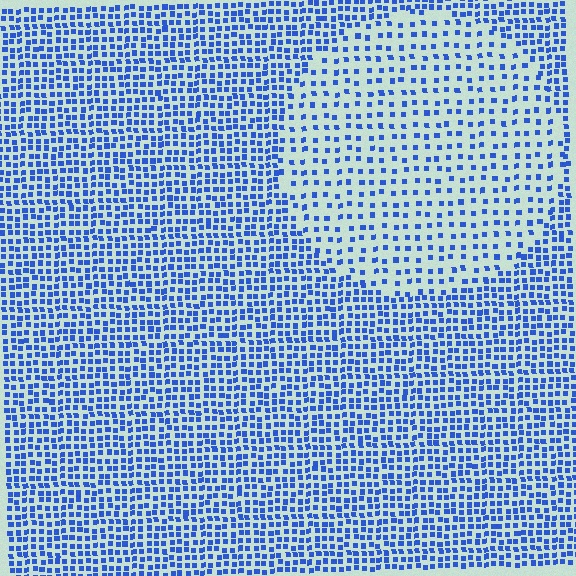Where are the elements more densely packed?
The elements are more densely packed outside the circle boundary.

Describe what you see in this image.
The image contains small blue elements arranged at two different densities. A circle-shaped region is visible where the elements are less densely packed than the surrounding area.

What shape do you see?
I see a circle.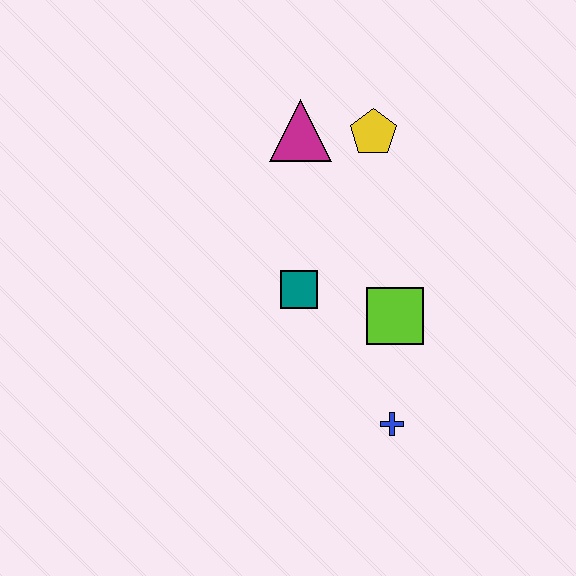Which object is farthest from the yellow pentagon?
The blue cross is farthest from the yellow pentagon.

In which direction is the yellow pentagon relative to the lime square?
The yellow pentagon is above the lime square.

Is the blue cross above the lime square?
No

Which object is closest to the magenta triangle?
The yellow pentagon is closest to the magenta triangle.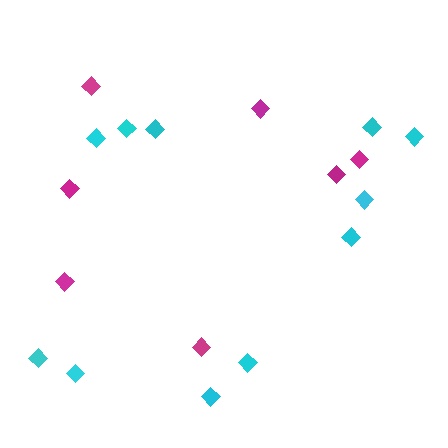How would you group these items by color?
There are 2 groups: one group of cyan diamonds (11) and one group of magenta diamonds (7).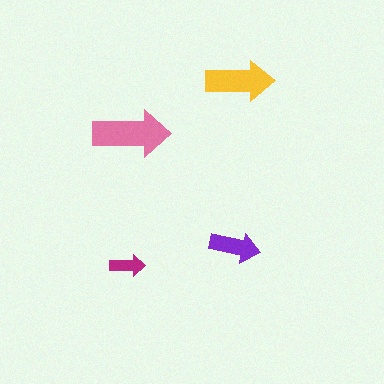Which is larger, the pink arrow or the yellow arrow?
The pink one.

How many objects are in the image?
There are 4 objects in the image.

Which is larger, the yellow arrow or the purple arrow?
The yellow one.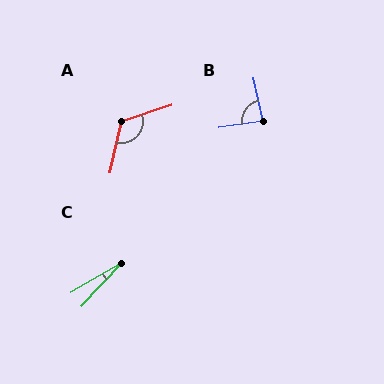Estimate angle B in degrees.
Approximately 87 degrees.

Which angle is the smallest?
C, at approximately 16 degrees.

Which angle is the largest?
A, at approximately 121 degrees.